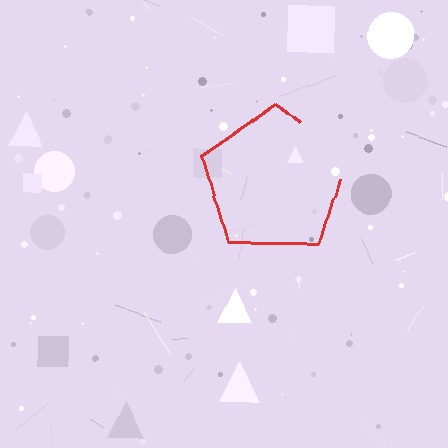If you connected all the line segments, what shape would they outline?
They would outline a pentagon.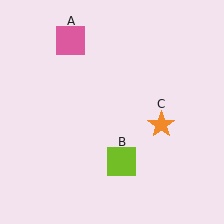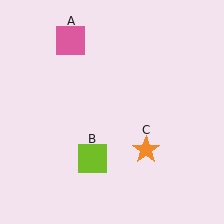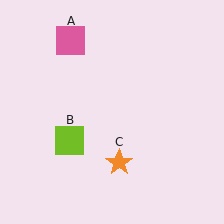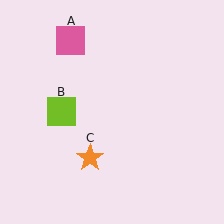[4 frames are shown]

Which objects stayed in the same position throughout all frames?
Pink square (object A) remained stationary.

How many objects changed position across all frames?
2 objects changed position: lime square (object B), orange star (object C).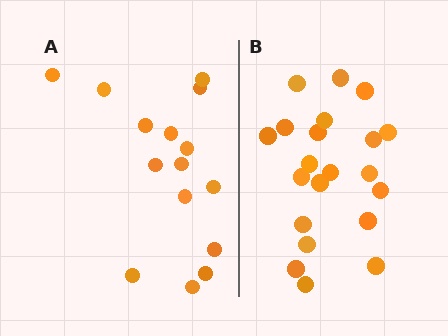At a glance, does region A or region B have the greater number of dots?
Region B (the right region) has more dots.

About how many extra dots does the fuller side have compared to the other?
Region B has about 6 more dots than region A.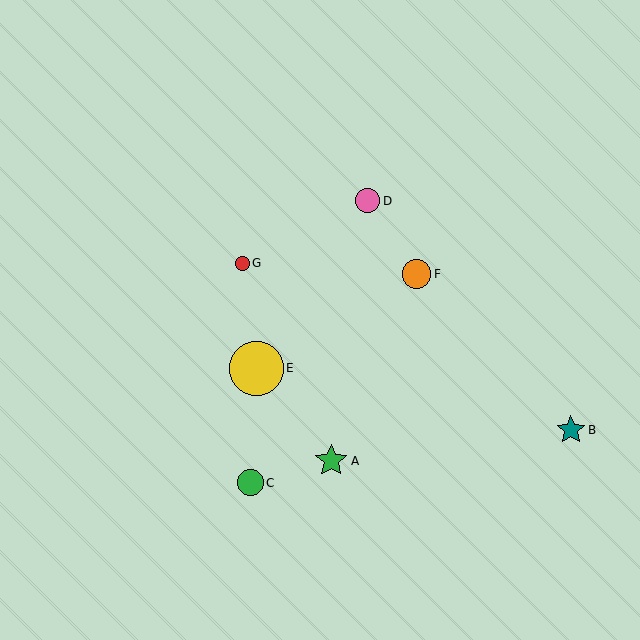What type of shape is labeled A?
Shape A is a green star.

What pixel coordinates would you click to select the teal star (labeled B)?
Click at (571, 430) to select the teal star B.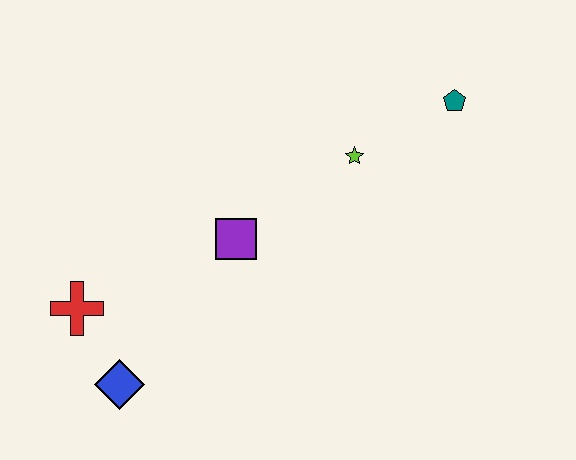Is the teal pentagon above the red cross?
Yes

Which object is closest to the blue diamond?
The red cross is closest to the blue diamond.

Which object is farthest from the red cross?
The teal pentagon is farthest from the red cross.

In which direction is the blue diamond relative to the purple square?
The blue diamond is below the purple square.